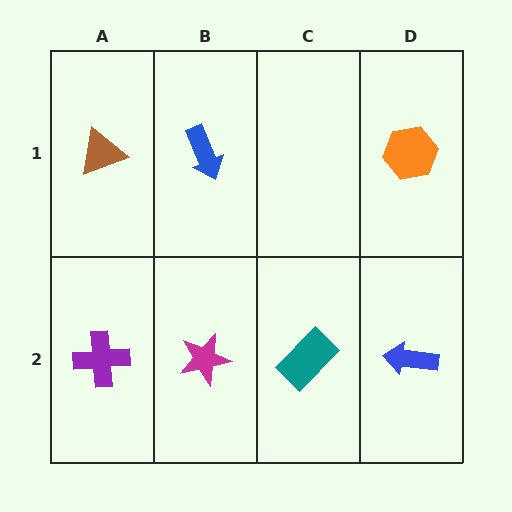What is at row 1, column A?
A brown triangle.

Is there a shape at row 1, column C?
No, that cell is empty.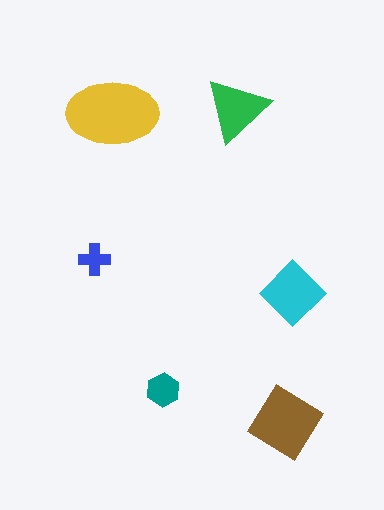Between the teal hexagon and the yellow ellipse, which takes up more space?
The yellow ellipse.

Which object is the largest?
The yellow ellipse.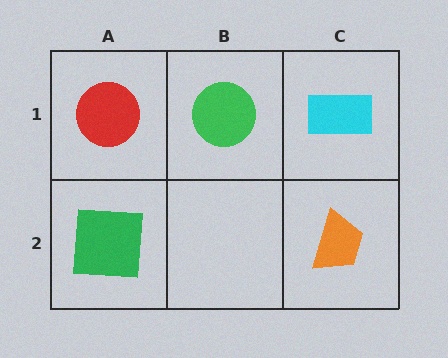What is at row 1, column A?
A red circle.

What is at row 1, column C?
A cyan rectangle.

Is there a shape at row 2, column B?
No, that cell is empty.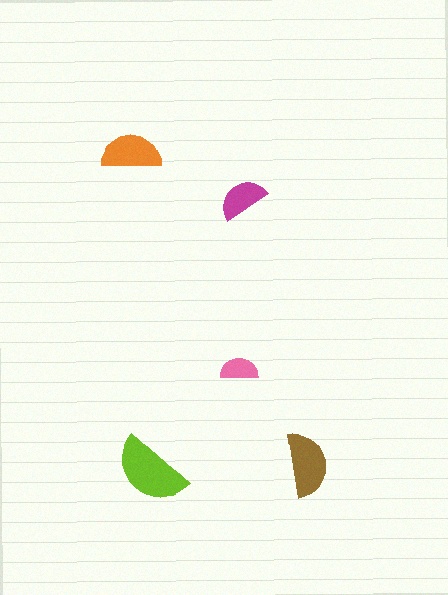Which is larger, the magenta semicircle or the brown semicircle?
The brown one.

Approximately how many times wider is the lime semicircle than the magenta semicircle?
About 1.5 times wider.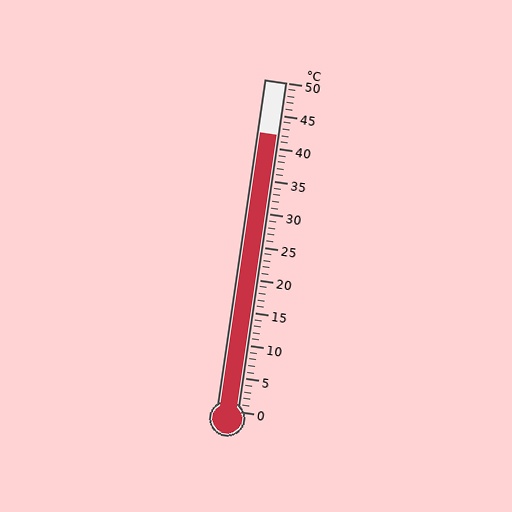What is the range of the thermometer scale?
The thermometer scale ranges from 0°C to 50°C.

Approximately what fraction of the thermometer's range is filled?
The thermometer is filled to approximately 85% of its range.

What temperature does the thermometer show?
The thermometer shows approximately 42°C.